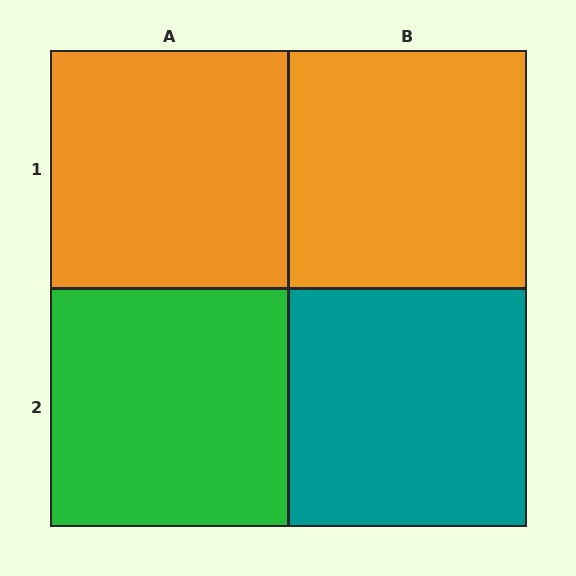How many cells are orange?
2 cells are orange.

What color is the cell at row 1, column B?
Orange.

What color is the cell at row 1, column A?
Orange.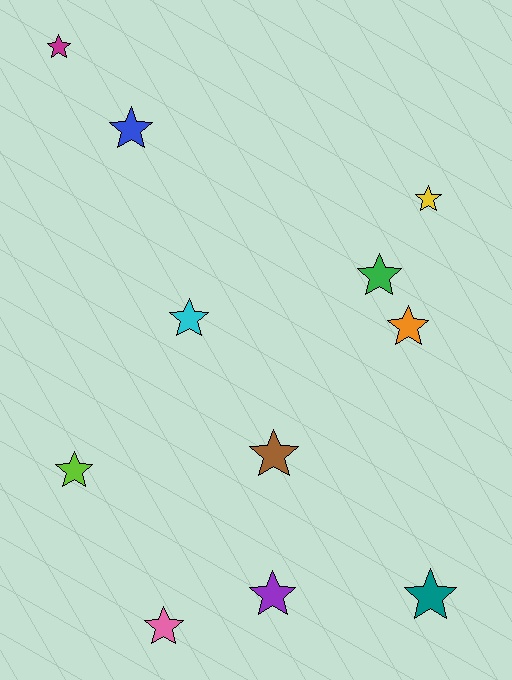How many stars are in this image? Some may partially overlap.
There are 11 stars.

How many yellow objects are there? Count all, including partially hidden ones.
There is 1 yellow object.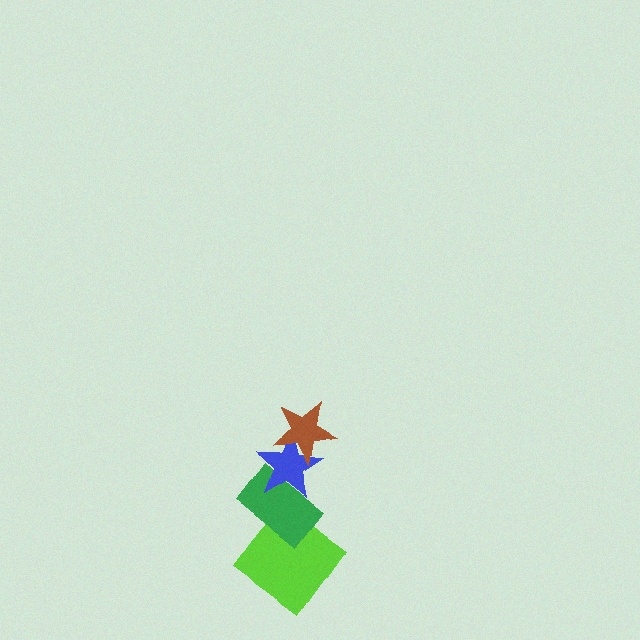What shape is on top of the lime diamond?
The green rectangle is on top of the lime diamond.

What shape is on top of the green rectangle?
The blue star is on top of the green rectangle.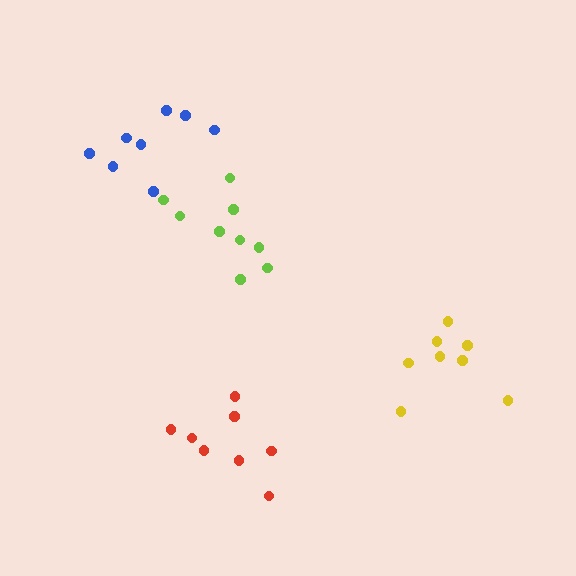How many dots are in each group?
Group 1: 8 dots, Group 2: 8 dots, Group 3: 8 dots, Group 4: 9 dots (33 total).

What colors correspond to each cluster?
The clusters are colored: yellow, red, blue, lime.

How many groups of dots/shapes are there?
There are 4 groups.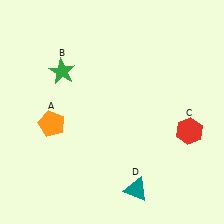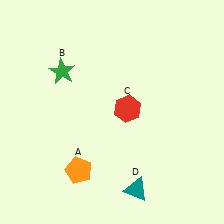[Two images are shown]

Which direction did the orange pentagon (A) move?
The orange pentagon (A) moved down.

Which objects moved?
The objects that moved are: the orange pentagon (A), the red hexagon (C).